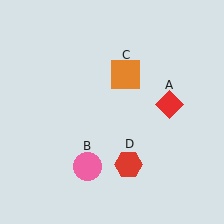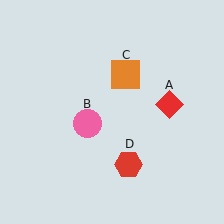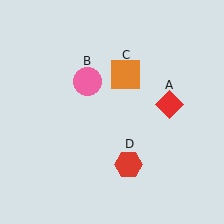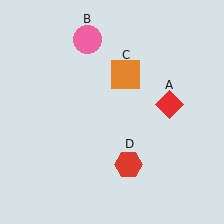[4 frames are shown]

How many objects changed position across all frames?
1 object changed position: pink circle (object B).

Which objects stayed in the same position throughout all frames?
Red diamond (object A) and orange square (object C) and red hexagon (object D) remained stationary.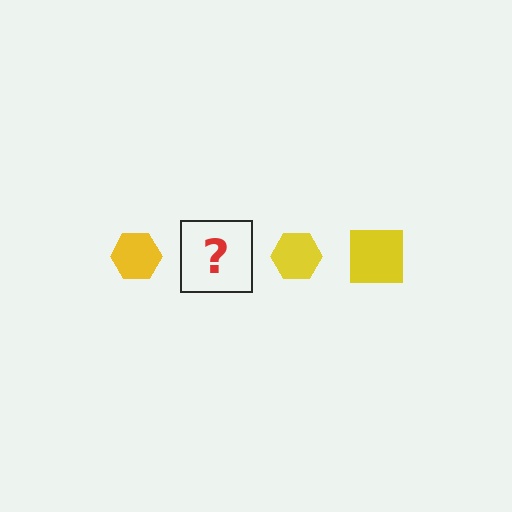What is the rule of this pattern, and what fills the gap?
The rule is that the pattern cycles through hexagon, square shapes in yellow. The gap should be filled with a yellow square.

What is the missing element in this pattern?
The missing element is a yellow square.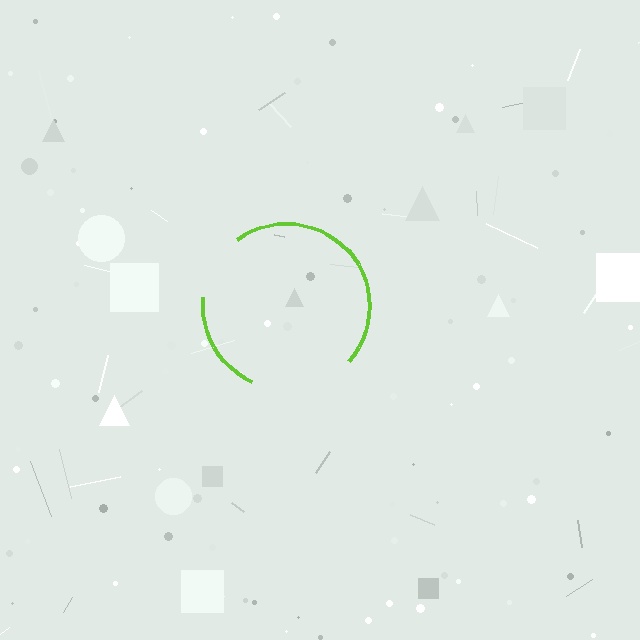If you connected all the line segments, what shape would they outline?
They would outline a circle.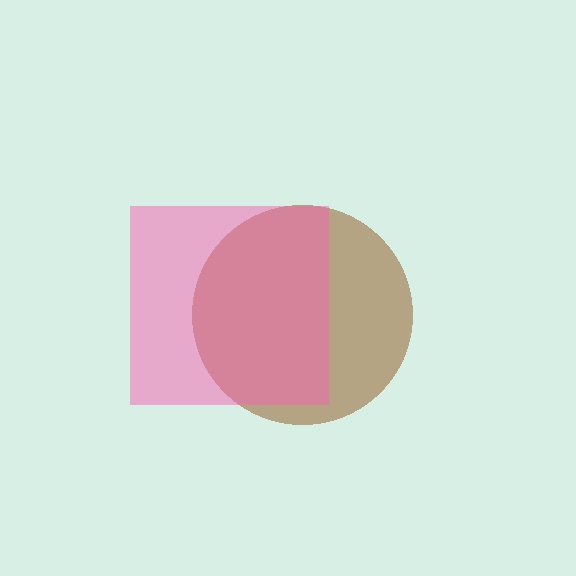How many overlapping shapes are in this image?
There are 2 overlapping shapes in the image.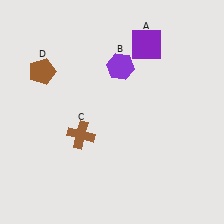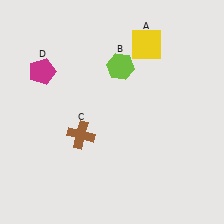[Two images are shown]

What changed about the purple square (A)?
In Image 1, A is purple. In Image 2, it changed to yellow.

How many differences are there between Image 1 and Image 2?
There are 3 differences between the two images.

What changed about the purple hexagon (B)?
In Image 1, B is purple. In Image 2, it changed to lime.